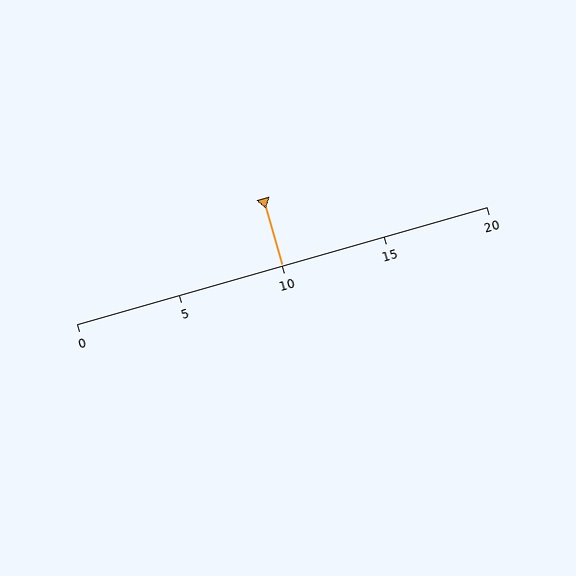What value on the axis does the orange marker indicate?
The marker indicates approximately 10.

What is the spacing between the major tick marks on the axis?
The major ticks are spaced 5 apart.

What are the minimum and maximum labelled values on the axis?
The axis runs from 0 to 20.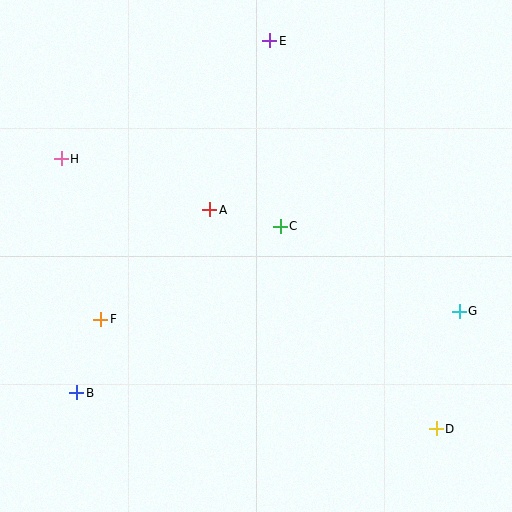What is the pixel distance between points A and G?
The distance between A and G is 269 pixels.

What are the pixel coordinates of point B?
Point B is at (77, 393).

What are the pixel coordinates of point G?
Point G is at (459, 311).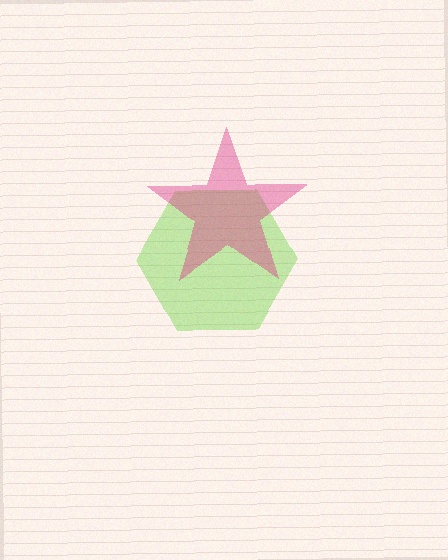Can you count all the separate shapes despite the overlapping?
Yes, there are 2 separate shapes.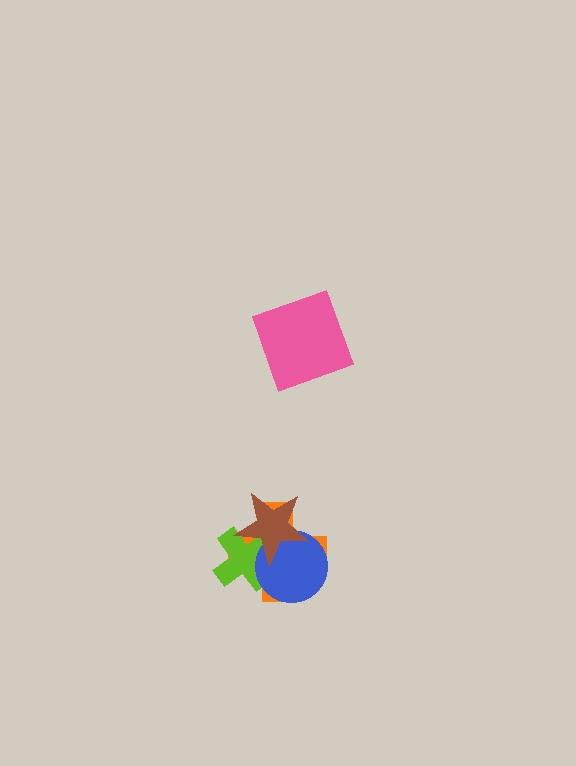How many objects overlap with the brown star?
3 objects overlap with the brown star.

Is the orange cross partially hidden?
Yes, it is partially covered by another shape.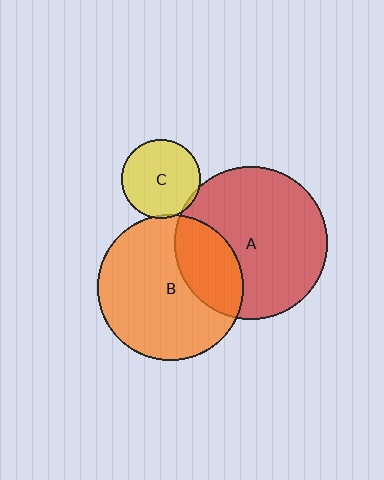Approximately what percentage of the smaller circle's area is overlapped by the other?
Approximately 5%.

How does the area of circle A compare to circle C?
Approximately 3.7 times.